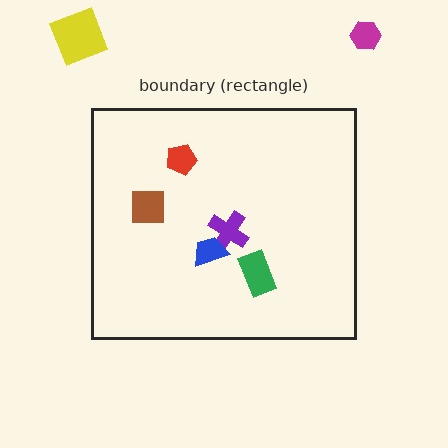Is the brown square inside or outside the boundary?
Inside.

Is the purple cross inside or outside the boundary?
Inside.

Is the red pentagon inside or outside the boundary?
Inside.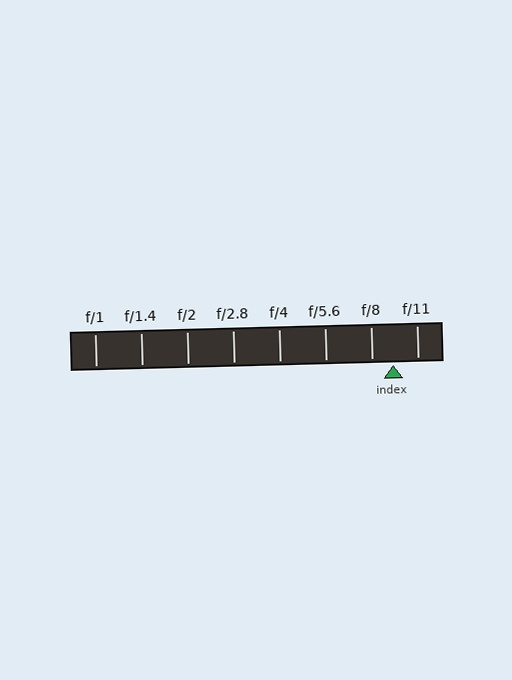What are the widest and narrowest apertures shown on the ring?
The widest aperture shown is f/1 and the narrowest is f/11.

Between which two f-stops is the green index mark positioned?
The index mark is between f/8 and f/11.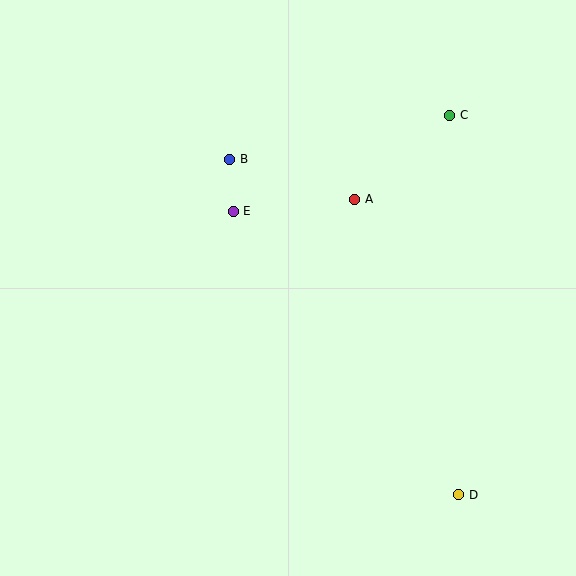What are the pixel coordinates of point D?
Point D is at (459, 495).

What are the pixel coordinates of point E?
Point E is at (233, 211).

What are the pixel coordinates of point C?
Point C is at (450, 115).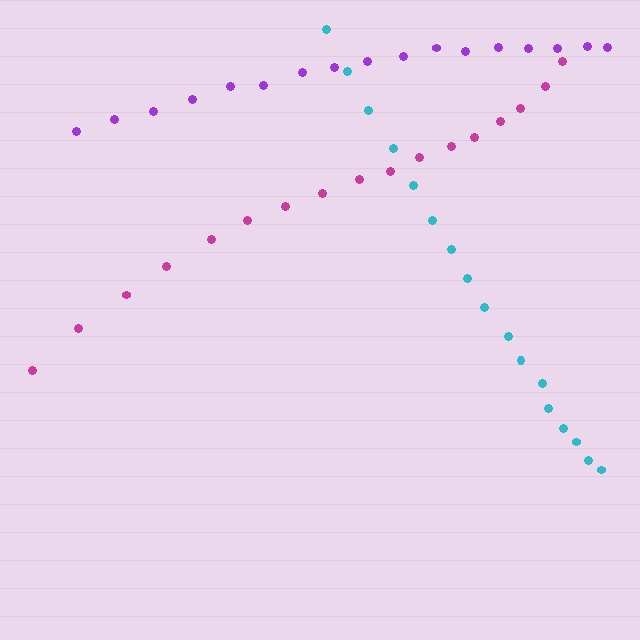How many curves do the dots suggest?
There are 3 distinct paths.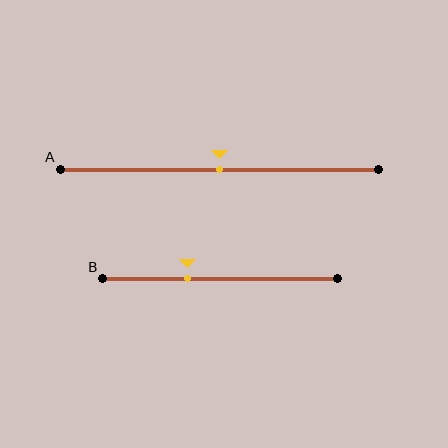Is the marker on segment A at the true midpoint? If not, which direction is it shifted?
Yes, the marker on segment A is at the true midpoint.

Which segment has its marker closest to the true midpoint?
Segment A has its marker closest to the true midpoint.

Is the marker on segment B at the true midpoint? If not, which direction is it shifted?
No, the marker on segment B is shifted to the left by about 14% of the segment length.